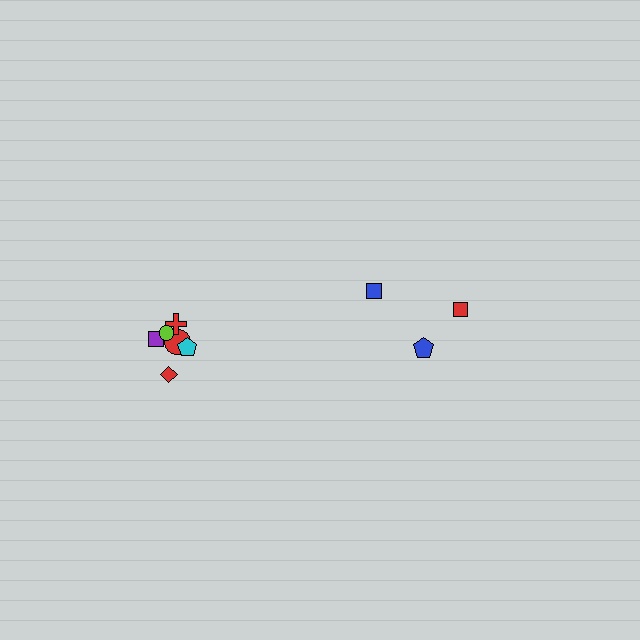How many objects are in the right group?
There are 3 objects.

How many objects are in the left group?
There are 6 objects.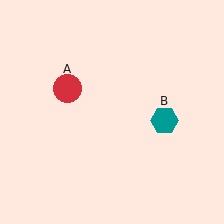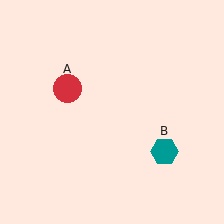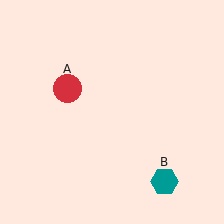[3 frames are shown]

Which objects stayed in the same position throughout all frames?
Red circle (object A) remained stationary.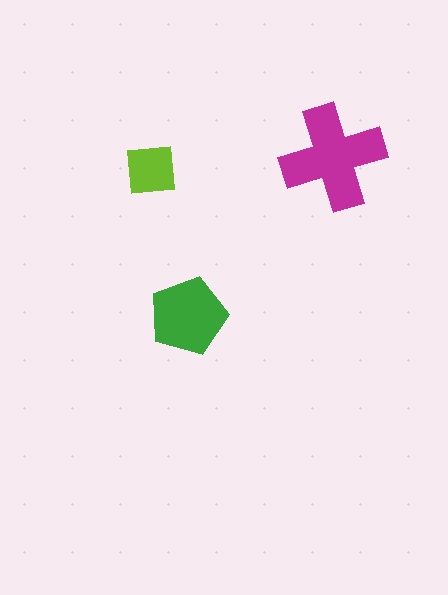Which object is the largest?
The magenta cross.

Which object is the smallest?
The lime square.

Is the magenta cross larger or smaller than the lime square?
Larger.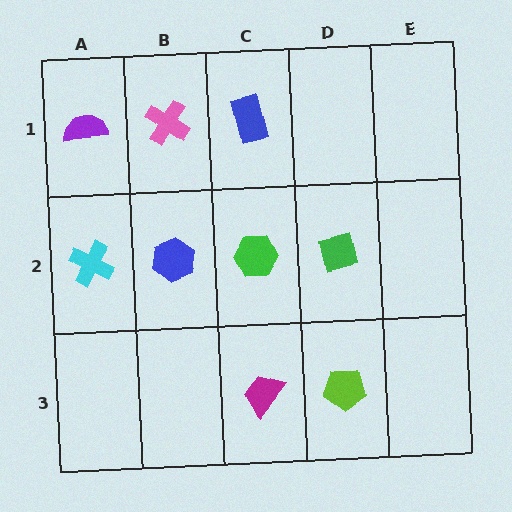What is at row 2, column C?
A green hexagon.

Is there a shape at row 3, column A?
No, that cell is empty.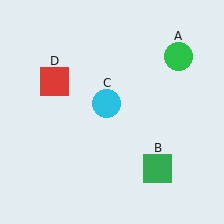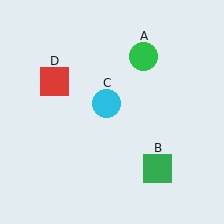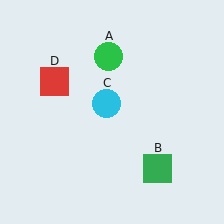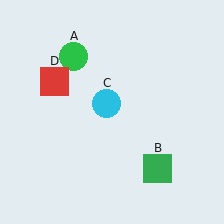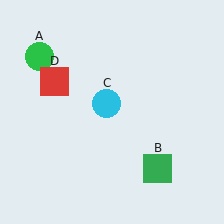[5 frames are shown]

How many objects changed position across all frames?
1 object changed position: green circle (object A).